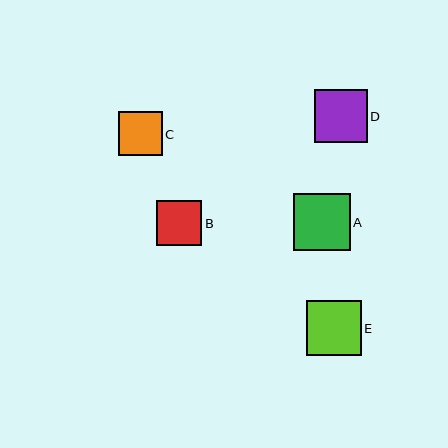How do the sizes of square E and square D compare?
Square E and square D are approximately the same size.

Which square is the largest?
Square A is the largest with a size of approximately 57 pixels.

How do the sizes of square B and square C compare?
Square B and square C are approximately the same size.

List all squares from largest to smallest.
From largest to smallest: A, E, D, B, C.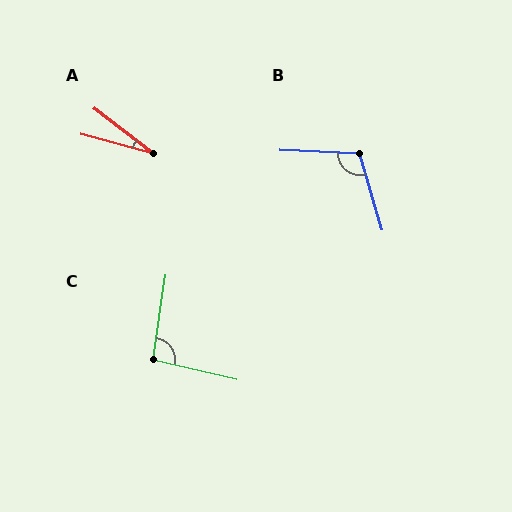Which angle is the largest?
B, at approximately 109 degrees.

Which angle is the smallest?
A, at approximately 23 degrees.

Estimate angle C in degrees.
Approximately 94 degrees.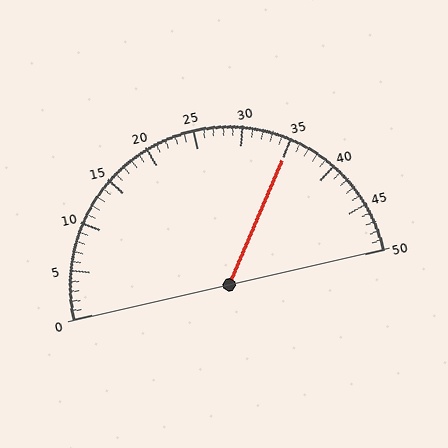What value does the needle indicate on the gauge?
The needle indicates approximately 35.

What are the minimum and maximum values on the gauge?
The gauge ranges from 0 to 50.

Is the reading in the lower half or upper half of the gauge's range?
The reading is in the upper half of the range (0 to 50).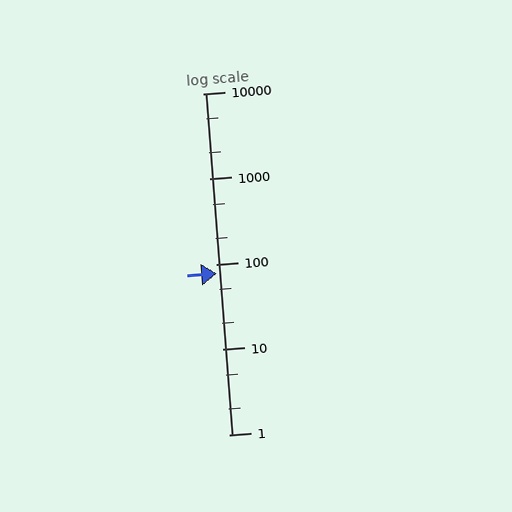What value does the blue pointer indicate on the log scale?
The pointer indicates approximately 78.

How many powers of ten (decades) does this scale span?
The scale spans 4 decades, from 1 to 10000.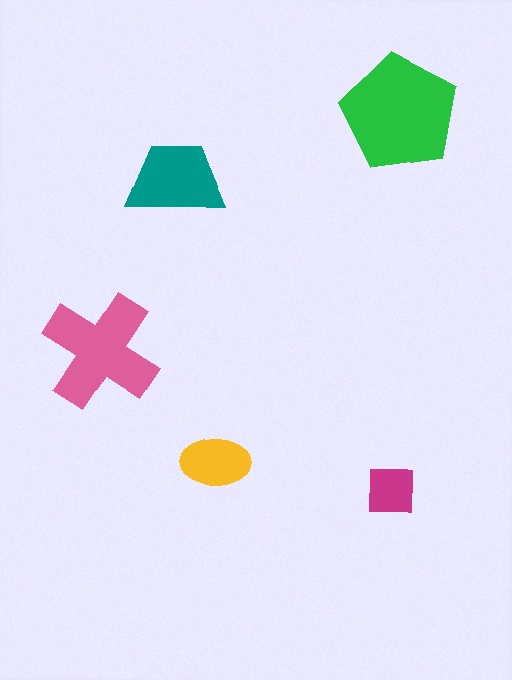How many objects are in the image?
There are 5 objects in the image.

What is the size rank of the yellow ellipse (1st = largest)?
4th.